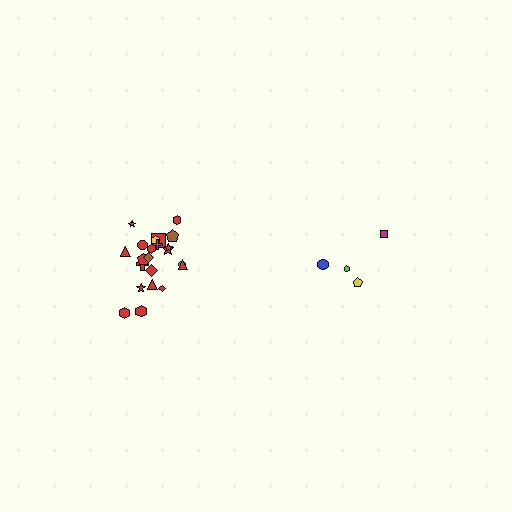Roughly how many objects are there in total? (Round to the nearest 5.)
Roughly 25 objects in total.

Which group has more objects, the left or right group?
The left group.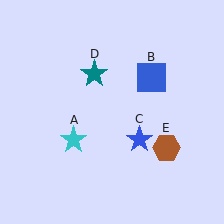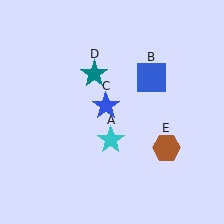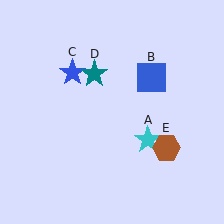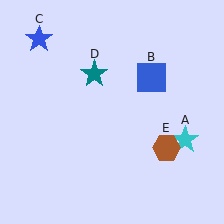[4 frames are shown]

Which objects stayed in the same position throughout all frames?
Blue square (object B) and teal star (object D) and brown hexagon (object E) remained stationary.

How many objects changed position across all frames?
2 objects changed position: cyan star (object A), blue star (object C).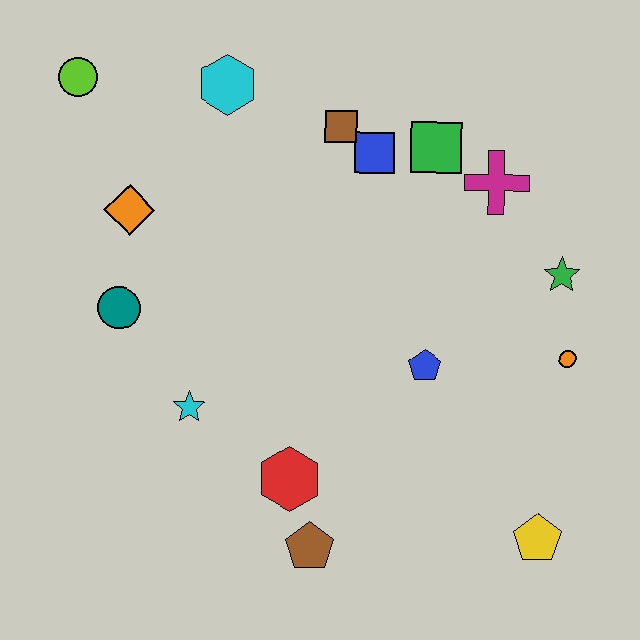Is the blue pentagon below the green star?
Yes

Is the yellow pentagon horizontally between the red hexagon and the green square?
No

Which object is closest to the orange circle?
The green star is closest to the orange circle.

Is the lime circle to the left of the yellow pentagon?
Yes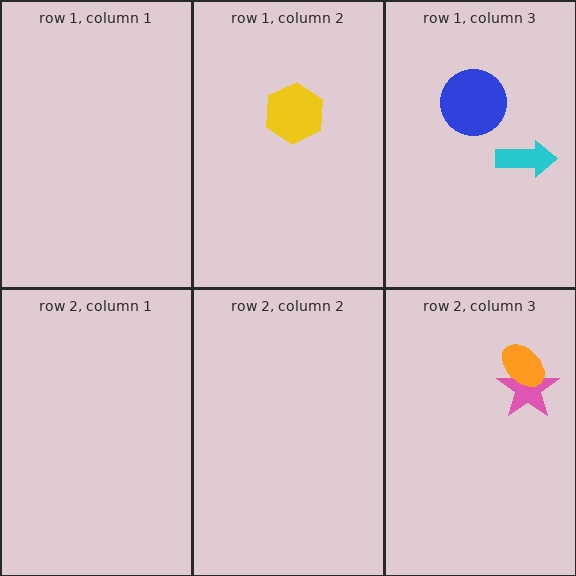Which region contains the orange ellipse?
The row 2, column 3 region.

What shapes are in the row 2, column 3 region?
The pink star, the orange ellipse.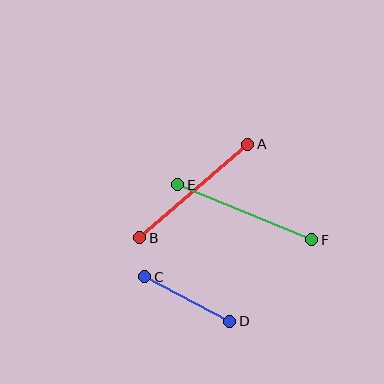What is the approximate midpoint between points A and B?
The midpoint is at approximately (194, 191) pixels.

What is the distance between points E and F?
The distance is approximately 145 pixels.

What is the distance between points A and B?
The distance is approximately 143 pixels.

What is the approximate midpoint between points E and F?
The midpoint is at approximately (245, 212) pixels.